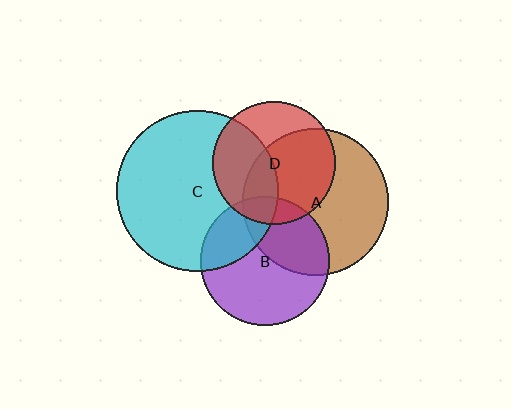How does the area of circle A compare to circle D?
Approximately 1.4 times.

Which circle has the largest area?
Circle C (cyan).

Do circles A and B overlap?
Yes.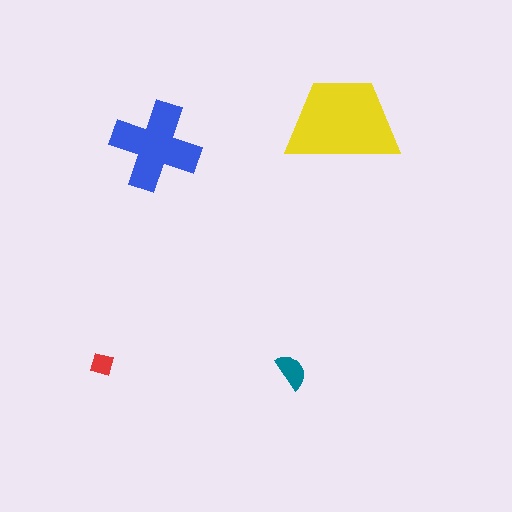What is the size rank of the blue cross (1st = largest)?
2nd.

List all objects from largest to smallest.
The yellow trapezoid, the blue cross, the teal semicircle, the red square.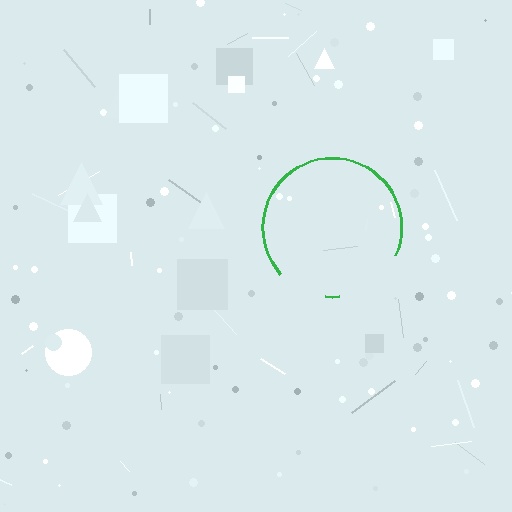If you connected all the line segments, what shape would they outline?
They would outline a circle.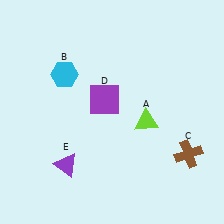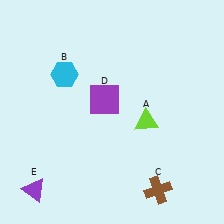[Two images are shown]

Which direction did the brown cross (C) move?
The brown cross (C) moved down.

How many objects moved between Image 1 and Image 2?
2 objects moved between the two images.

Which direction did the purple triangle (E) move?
The purple triangle (E) moved left.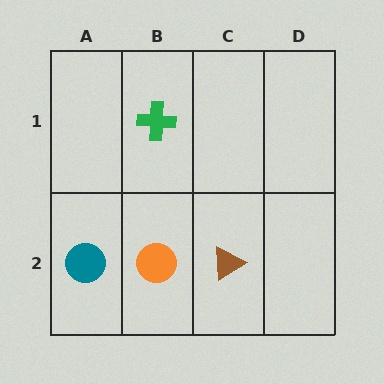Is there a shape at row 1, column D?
No, that cell is empty.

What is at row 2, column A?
A teal circle.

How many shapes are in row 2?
3 shapes.